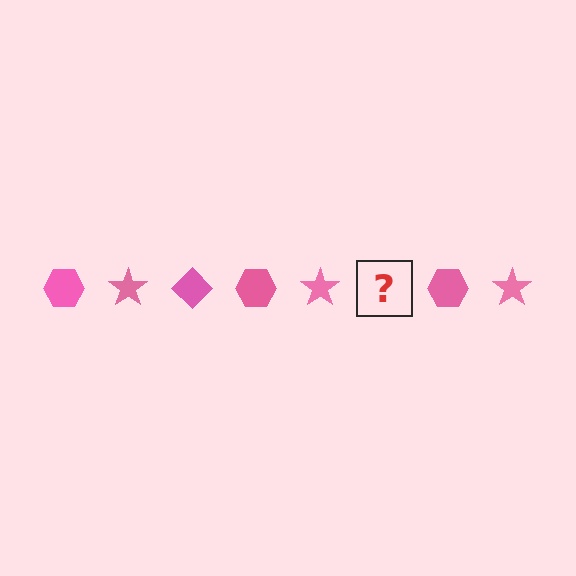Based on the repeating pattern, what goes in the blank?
The blank should be a pink diamond.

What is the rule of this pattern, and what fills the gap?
The rule is that the pattern cycles through hexagon, star, diamond shapes in pink. The gap should be filled with a pink diamond.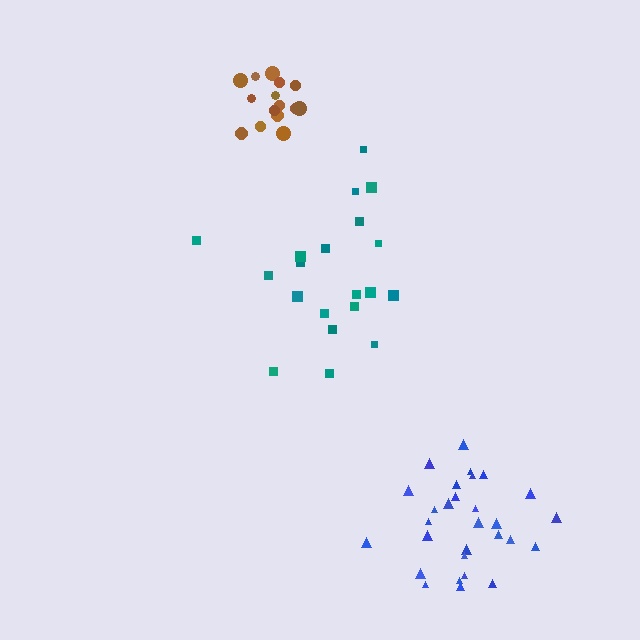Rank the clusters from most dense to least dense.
brown, blue, teal.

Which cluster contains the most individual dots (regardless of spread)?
Blue (30).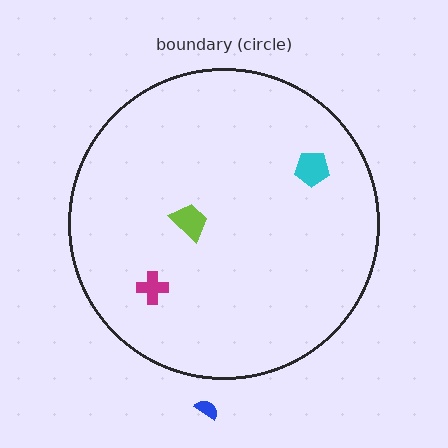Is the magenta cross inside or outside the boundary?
Inside.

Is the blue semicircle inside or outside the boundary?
Outside.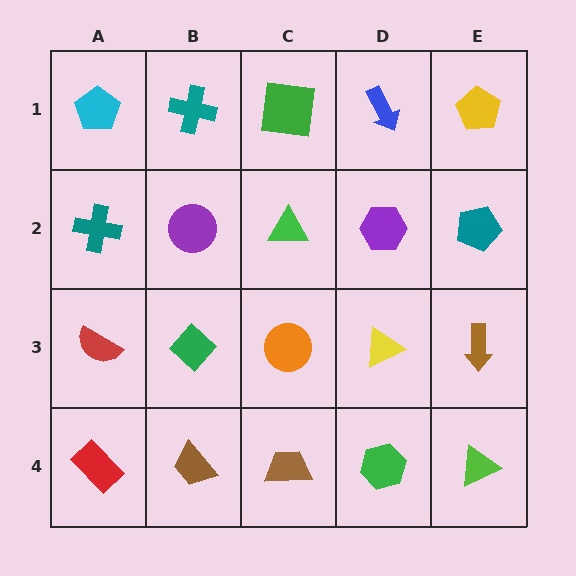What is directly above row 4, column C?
An orange circle.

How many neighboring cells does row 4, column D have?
3.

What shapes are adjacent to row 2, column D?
A blue arrow (row 1, column D), a yellow triangle (row 3, column D), a green triangle (row 2, column C), a teal pentagon (row 2, column E).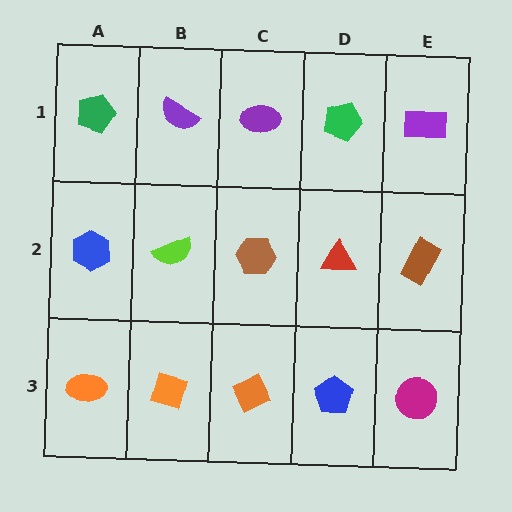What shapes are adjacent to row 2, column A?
A green pentagon (row 1, column A), an orange ellipse (row 3, column A), a lime semicircle (row 2, column B).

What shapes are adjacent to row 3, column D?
A red triangle (row 2, column D), an orange diamond (row 3, column C), a magenta circle (row 3, column E).